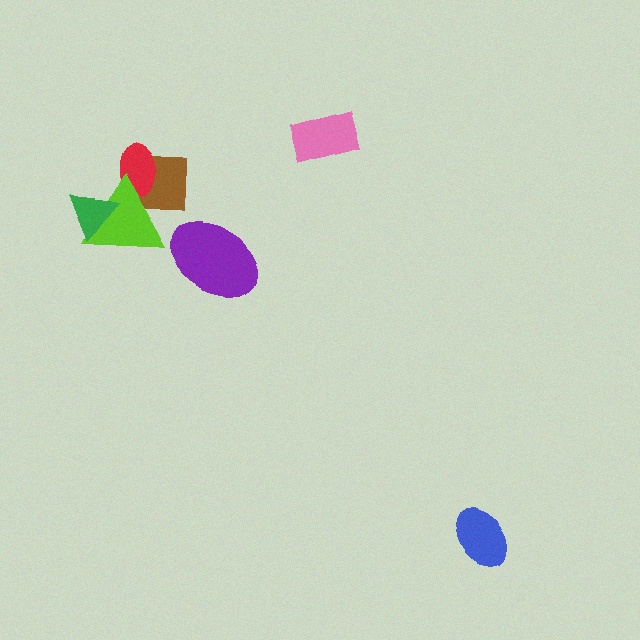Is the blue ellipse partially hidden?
No, no other shape covers it.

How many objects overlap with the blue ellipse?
0 objects overlap with the blue ellipse.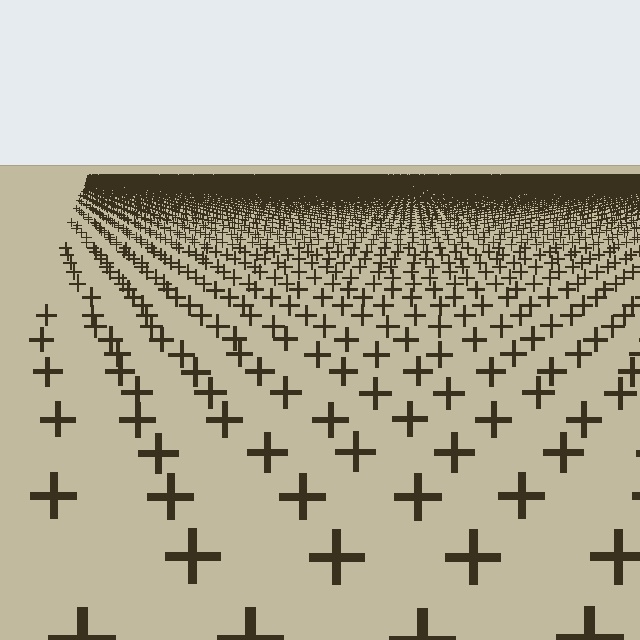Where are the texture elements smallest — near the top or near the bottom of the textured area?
Near the top.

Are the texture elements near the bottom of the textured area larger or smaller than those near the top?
Larger. Near the bottom, elements are closer to the viewer and appear at a bigger on-screen size.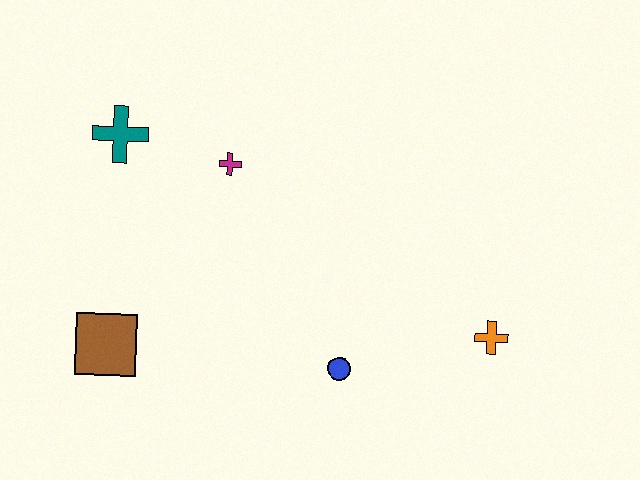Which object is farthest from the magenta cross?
The orange cross is farthest from the magenta cross.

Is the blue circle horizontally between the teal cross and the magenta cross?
No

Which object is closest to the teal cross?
The magenta cross is closest to the teal cross.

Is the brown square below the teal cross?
Yes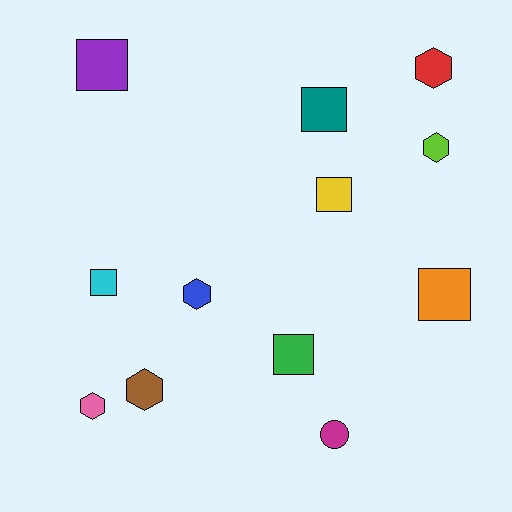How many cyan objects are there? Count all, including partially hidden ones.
There is 1 cyan object.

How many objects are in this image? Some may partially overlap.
There are 12 objects.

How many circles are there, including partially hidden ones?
There is 1 circle.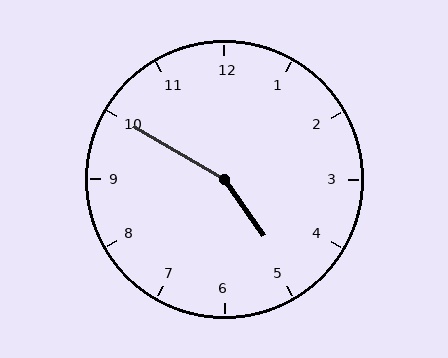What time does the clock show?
4:50.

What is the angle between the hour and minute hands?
Approximately 155 degrees.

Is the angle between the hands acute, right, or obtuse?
It is obtuse.